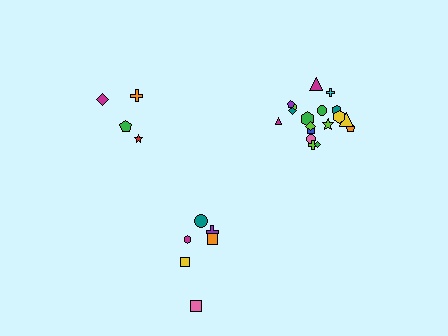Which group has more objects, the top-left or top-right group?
The top-right group.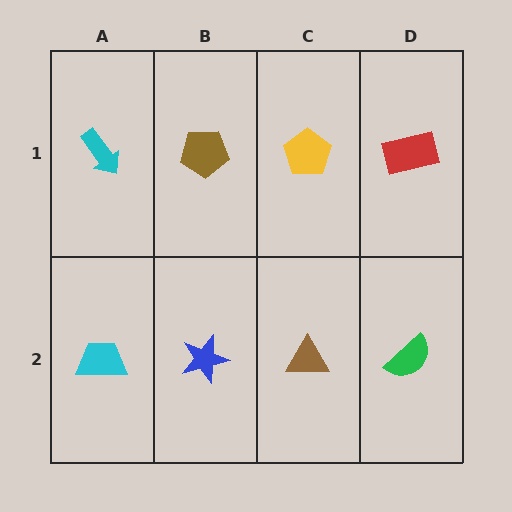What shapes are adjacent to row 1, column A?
A cyan trapezoid (row 2, column A), a brown pentagon (row 1, column B).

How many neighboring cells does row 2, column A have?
2.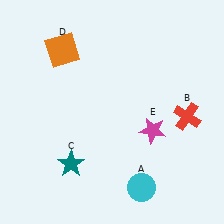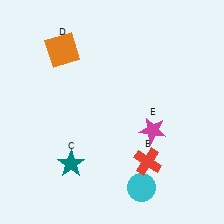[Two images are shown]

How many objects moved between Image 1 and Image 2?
1 object moved between the two images.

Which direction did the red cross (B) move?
The red cross (B) moved down.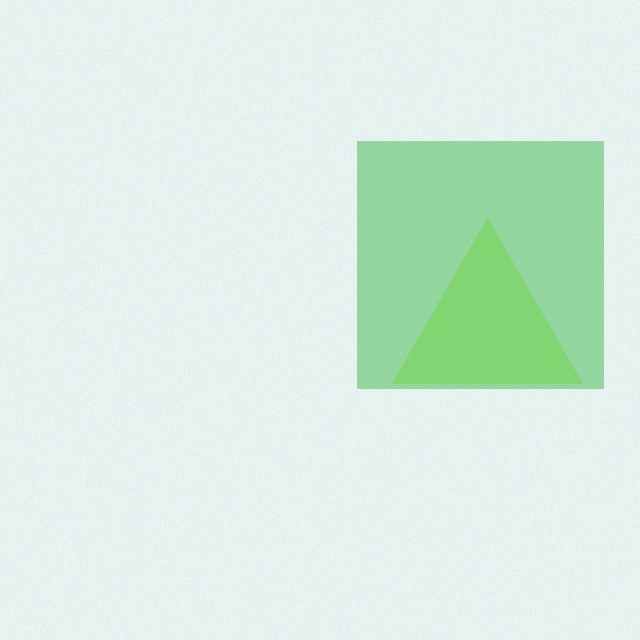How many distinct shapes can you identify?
There are 2 distinct shapes: a green square, a lime triangle.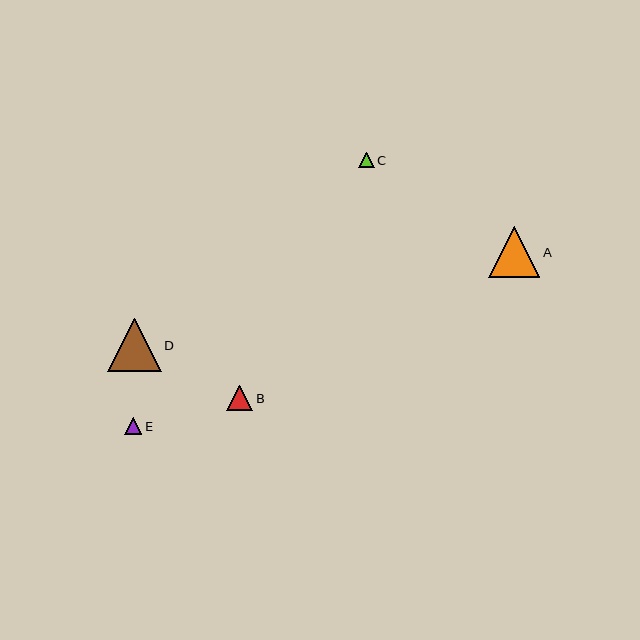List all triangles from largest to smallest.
From largest to smallest: D, A, B, E, C.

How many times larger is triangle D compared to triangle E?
Triangle D is approximately 3.1 times the size of triangle E.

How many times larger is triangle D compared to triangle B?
Triangle D is approximately 2.1 times the size of triangle B.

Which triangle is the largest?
Triangle D is the largest with a size of approximately 53 pixels.